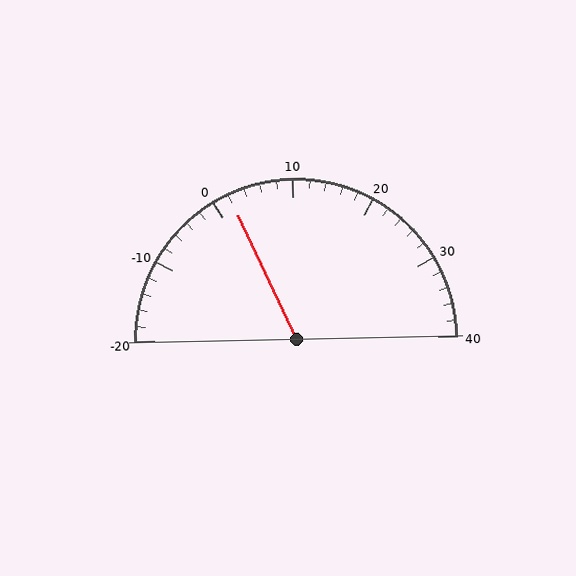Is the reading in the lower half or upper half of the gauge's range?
The reading is in the lower half of the range (-20 to 40).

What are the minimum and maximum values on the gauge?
The gauge ranges from -20 to 40.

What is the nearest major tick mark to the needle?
The nearest major tick mark is 0.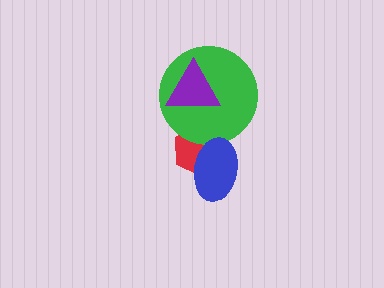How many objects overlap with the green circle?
2 objects overlap with the green circle.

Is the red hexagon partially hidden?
Yes, it is partially covered by another shape.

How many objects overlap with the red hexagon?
2 objects overlap with the red hexagon.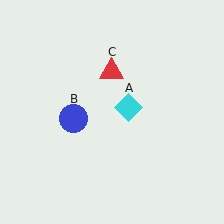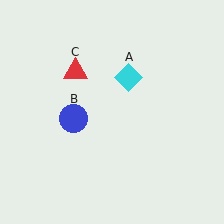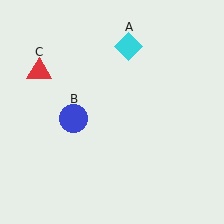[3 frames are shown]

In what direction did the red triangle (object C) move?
The red triangle (object C) moved left.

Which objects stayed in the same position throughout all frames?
Blue circle (object B) remained stationary.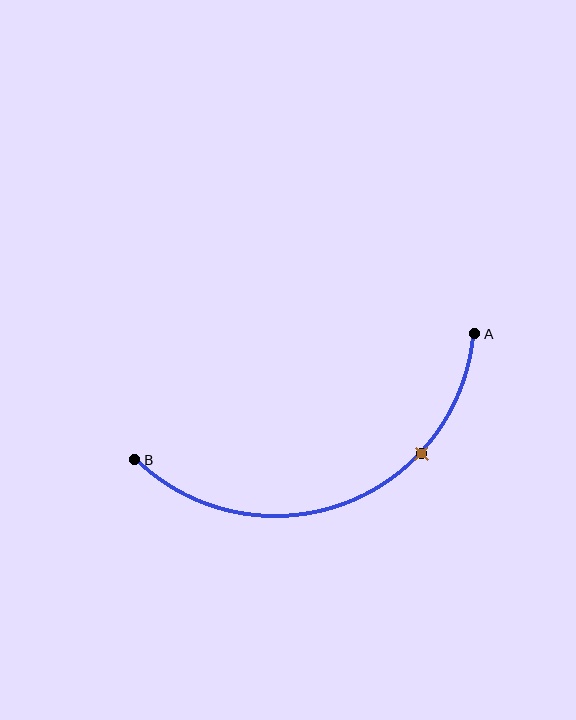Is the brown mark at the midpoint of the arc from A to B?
No. The brown mark lies on the arc but is closer to endpoint A. The arc midpoint would be at the point on the curve equidistant along the arc from both A and B.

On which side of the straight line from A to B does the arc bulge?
The arc bulges below the straight line connecting A and B.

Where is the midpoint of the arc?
The arc midpoint is the point on the curve farthest from the straight line joining A and B. It sits below that line.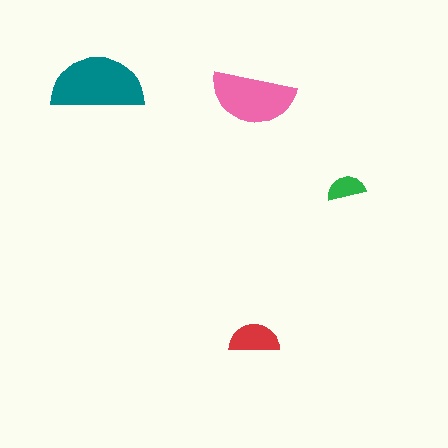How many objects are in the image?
There are 4 objects in the image.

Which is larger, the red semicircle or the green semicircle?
The red one.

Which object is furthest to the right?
The green semicircle is rightmost.